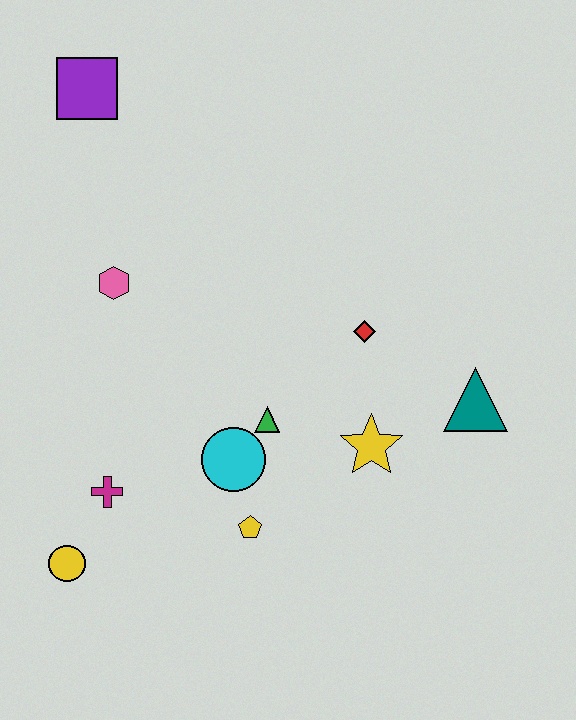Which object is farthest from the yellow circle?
The purple square is farthest from the yellow circle.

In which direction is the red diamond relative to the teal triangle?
The red diamond is to the left of the teal triangle.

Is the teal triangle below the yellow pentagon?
No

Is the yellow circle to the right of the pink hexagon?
No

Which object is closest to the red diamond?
The yellow star is closest to the red diamond.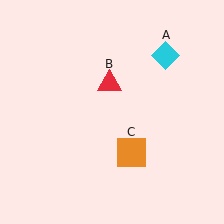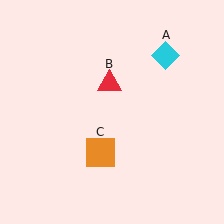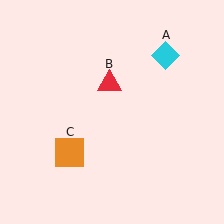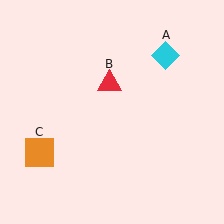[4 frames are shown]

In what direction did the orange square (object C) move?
The orange square (object C) moved left.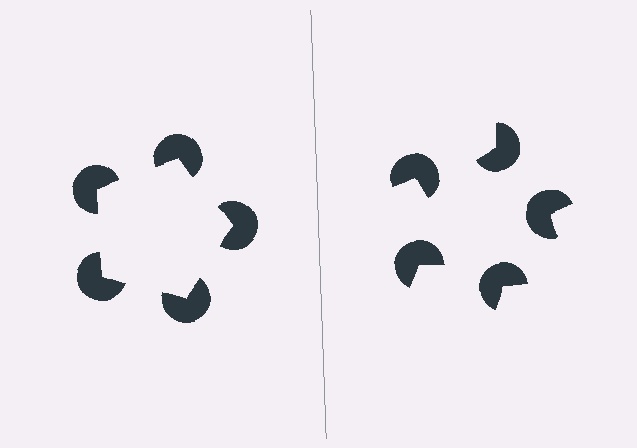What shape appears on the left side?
An illusory pentagon.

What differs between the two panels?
The pac-man discs are positioned identically on both sides; only the wedge orientations differ. On the left they align to a pentagon; on the right they are misaligned.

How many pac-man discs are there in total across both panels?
10 — 5 on each side.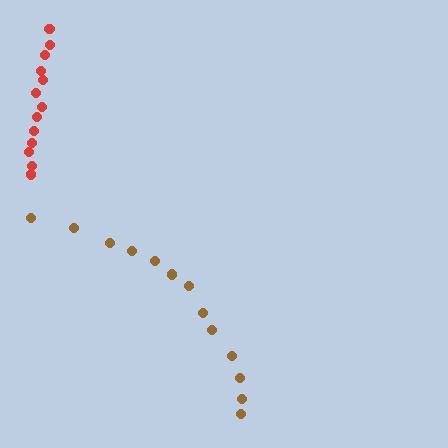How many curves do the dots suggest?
There are 2 distinct paths.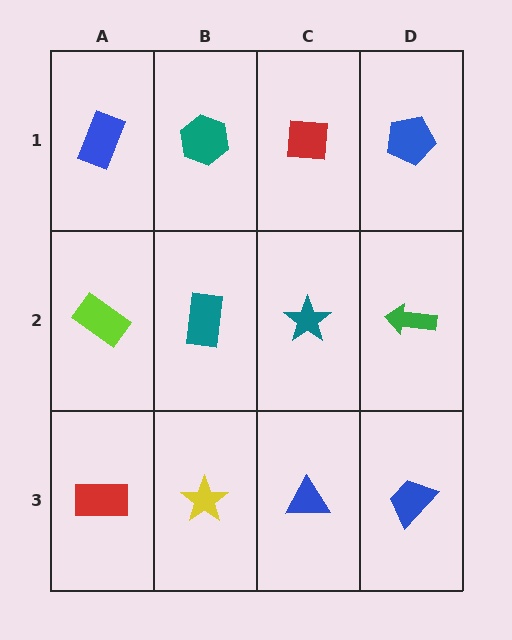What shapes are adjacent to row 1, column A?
A lime rectangle (row 2, column A), a teal hexagon (row 1, column B).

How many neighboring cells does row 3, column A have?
2.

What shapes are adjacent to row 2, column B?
A teal hexagon (row 1, column B), a yellow star (row 3, column B), a lime rectangle (row 2, column A), a teal star (row 2, column C).